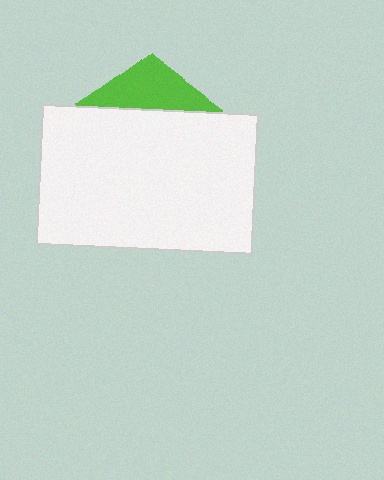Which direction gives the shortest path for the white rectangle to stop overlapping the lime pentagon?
Moving down gives the shortest separation.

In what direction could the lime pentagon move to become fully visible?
The lime pentagon could move up. That would shift it out from behind the white rectangle entirely.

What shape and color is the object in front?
The object in front is a white rectangle.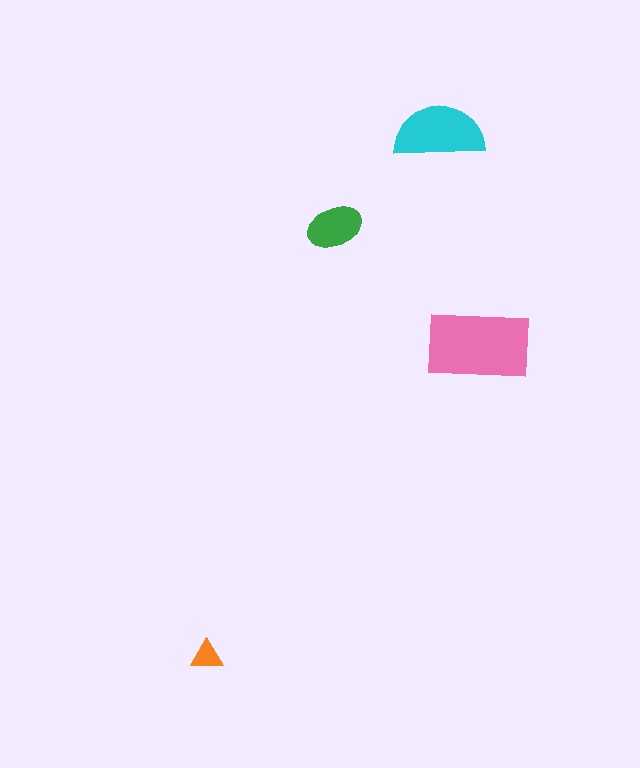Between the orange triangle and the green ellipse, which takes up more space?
The green ellipse.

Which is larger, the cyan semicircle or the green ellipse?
The cyan semicircle.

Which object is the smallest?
The orange triangle.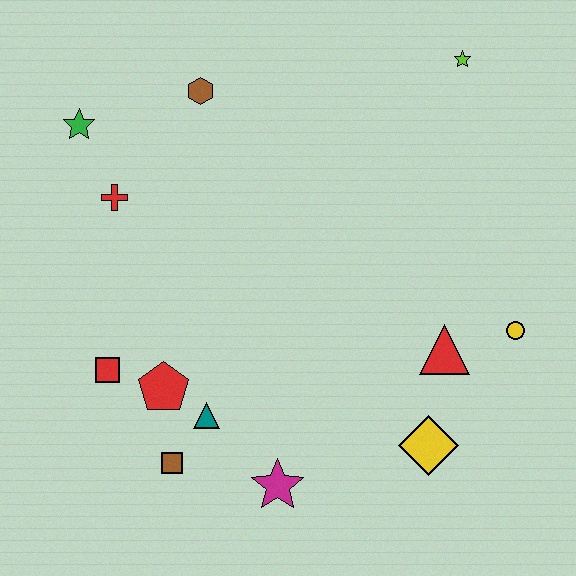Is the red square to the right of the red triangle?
No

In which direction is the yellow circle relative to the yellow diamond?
The yellow circle is above the yellow diamond.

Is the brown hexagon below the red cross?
No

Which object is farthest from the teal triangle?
The lime star is farthest from the teal triangle.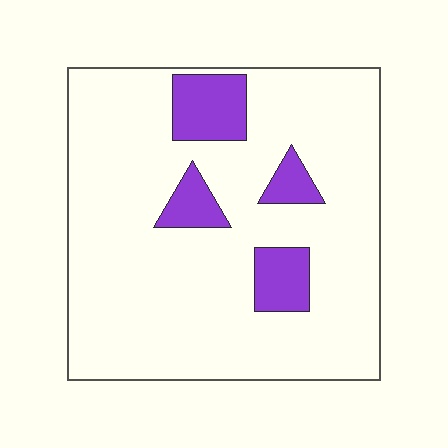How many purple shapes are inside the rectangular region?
4.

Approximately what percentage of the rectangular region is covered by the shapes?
Approximately 15%.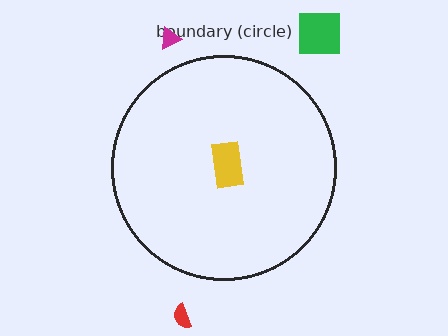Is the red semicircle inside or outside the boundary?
Outside.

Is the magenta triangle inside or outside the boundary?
Outside.